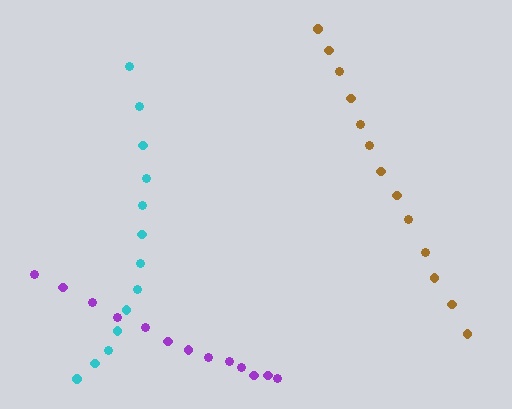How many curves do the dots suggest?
There are 3 distinct paths.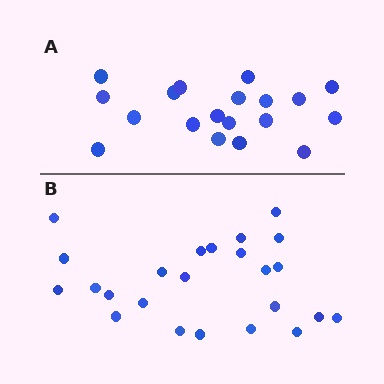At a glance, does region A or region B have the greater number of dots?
Region B (the bottom region) has more dots.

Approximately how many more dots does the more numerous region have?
Region B has about 5 more dots than region A.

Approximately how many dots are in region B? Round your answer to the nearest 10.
About 20 dots. (The exact count is 24, which rounds to 20.)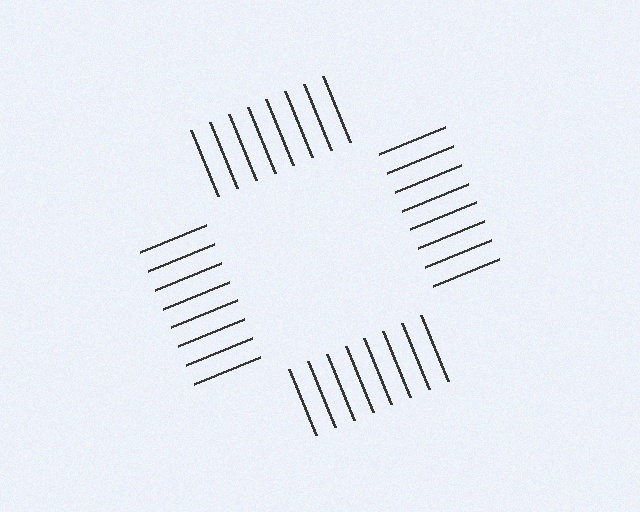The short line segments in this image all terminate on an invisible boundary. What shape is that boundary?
An illusory square — the line segments terminate on its edges but no continuous stroke is drawn.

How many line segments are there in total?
32 — 8 along each of the 4 edges.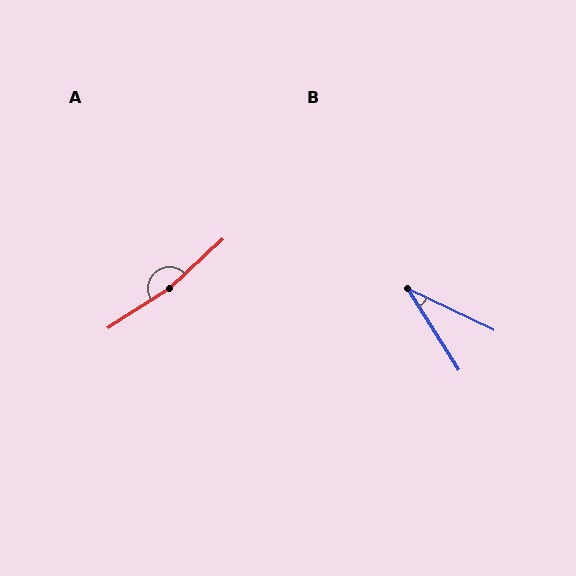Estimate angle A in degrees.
Approximately 169 degrees.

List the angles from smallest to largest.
B (32°), A (169°).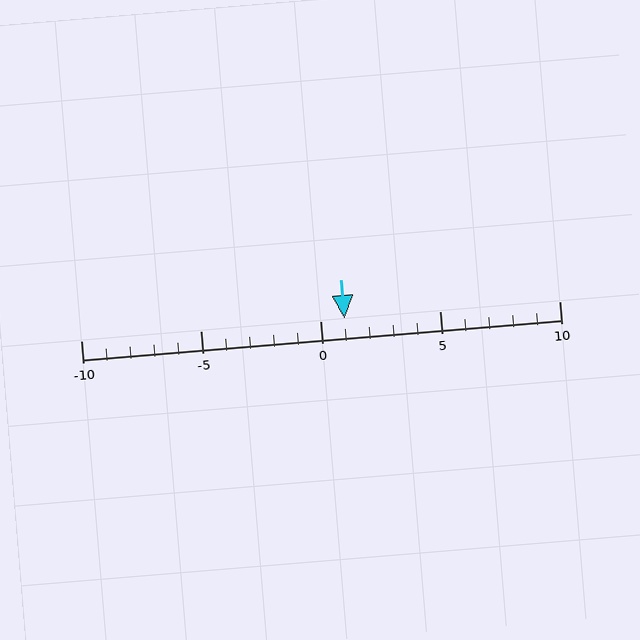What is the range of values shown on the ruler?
The ruler shows values from -10 to 10.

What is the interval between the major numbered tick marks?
The major tick marks are spaced 5 units apart.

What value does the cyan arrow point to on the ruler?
The cyan arrow points to approximately 1.